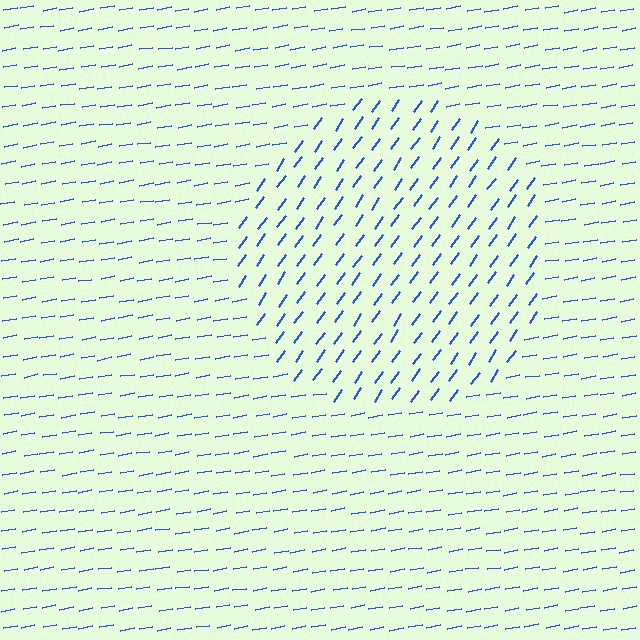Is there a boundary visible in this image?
Yes, there is a texture boundary formed by a change in line orientation.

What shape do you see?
I see a circle.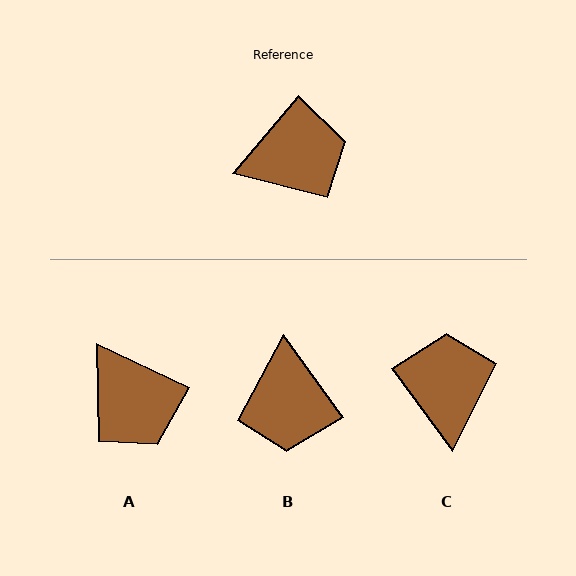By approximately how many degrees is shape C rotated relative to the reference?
Approximately 77 degrees counter-clockwise.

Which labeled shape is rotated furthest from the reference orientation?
B, about 104 degrees away.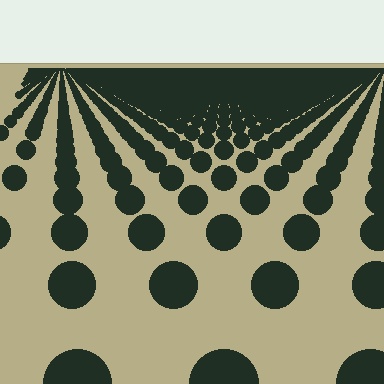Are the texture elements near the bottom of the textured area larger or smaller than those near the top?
Larger. Near the bottom, elements are closer to the viewer and appear at a bigger on-screen size.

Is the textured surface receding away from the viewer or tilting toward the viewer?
The surface is receding away from the viewer. Texture elements get smaller and denser toward the top.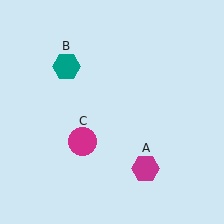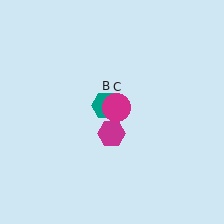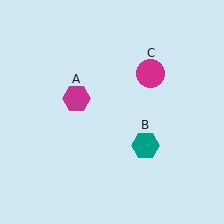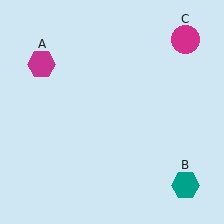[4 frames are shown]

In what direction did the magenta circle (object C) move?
The magenta circle (object C) moved up and to the right.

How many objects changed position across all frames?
3 objects changed position: magenta hexagon (object A), teal hexagon (object B), magenta circle (object C).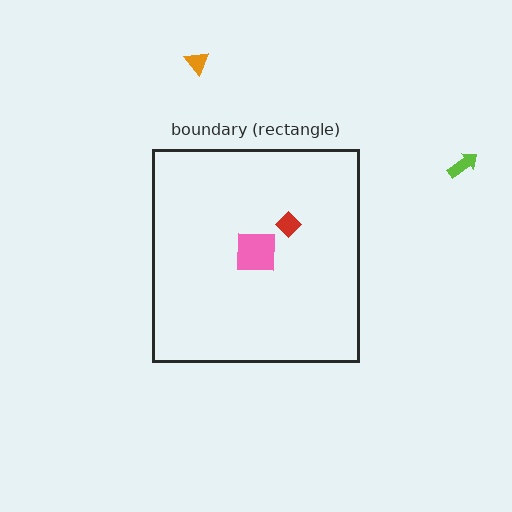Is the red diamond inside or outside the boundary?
Inside.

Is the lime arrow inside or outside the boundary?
Outside.